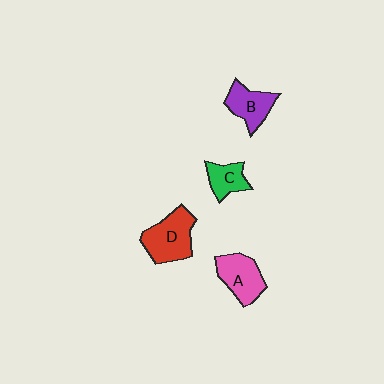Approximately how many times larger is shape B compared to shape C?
Approximately 1.3 times.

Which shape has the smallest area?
Shape C (green).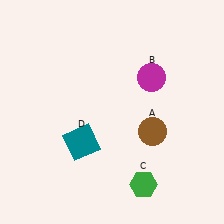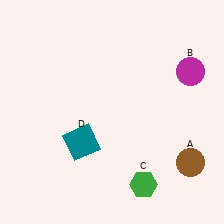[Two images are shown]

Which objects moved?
The objects that moved are: the brown circle (A), the magenta circle (B).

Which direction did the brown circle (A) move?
The brown circle (A) moved right.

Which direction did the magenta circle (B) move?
The magenta circle (B) moved right.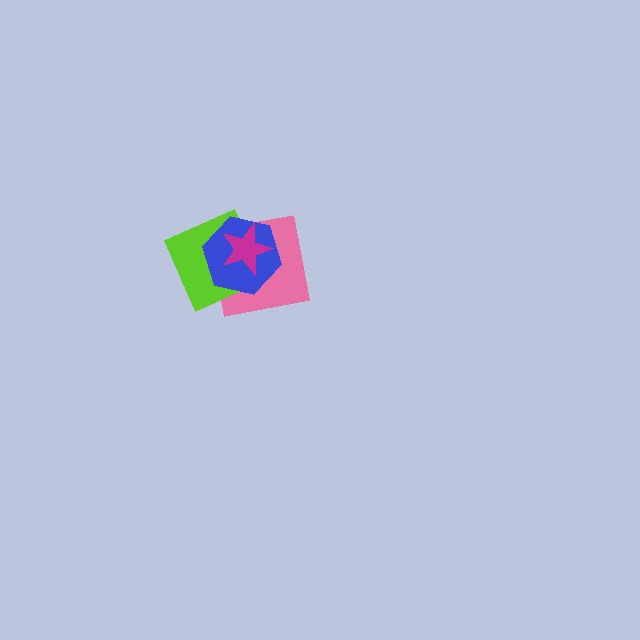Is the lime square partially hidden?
Yes, it is partially covered by another shape.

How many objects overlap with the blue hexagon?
3 objects overlap with the blue hexagon.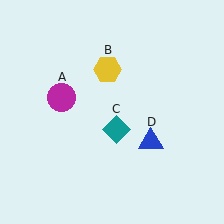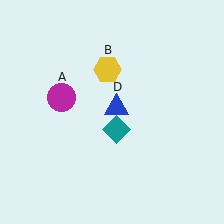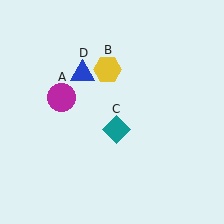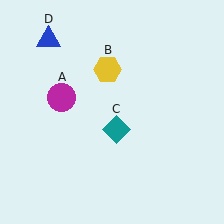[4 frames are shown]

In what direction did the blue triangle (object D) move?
The blue triangle (object D) moved up and to the left.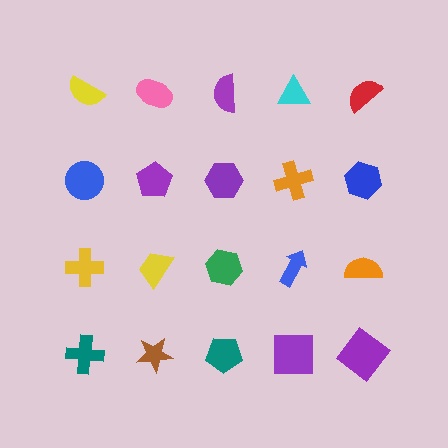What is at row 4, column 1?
A teal cross.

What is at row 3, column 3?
A green hexagon.